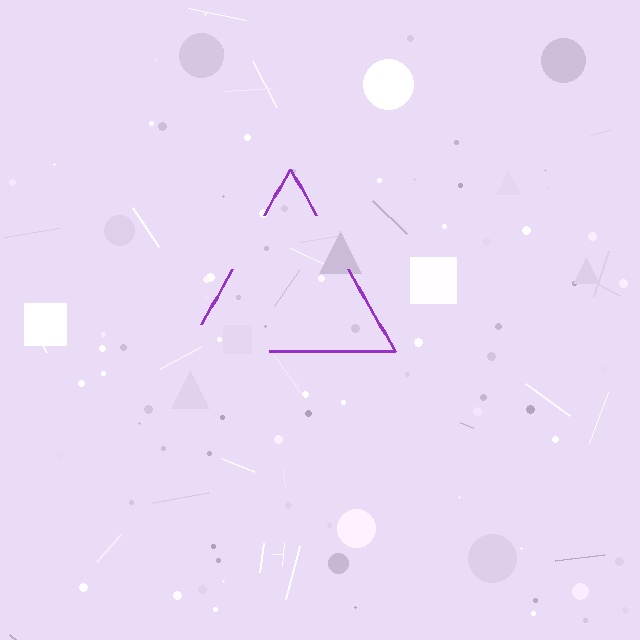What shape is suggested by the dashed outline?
The dashed outline suggests a triangle.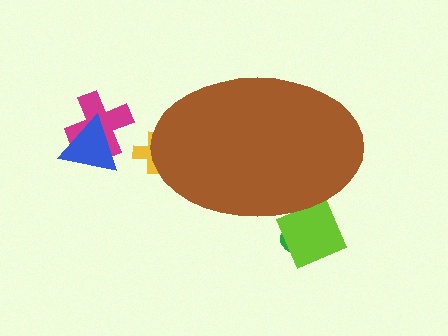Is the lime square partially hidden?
Yes, the lime square is partially hidden behind the brown ellipse.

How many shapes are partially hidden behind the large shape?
3 shapes are partially hidden.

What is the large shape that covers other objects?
A brown ellipse.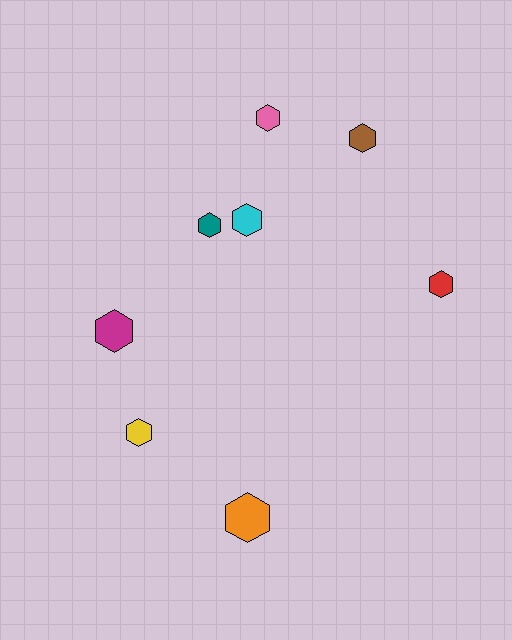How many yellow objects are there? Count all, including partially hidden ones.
There is 1 yellow object.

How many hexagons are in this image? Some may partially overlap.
There are 8 hexagons.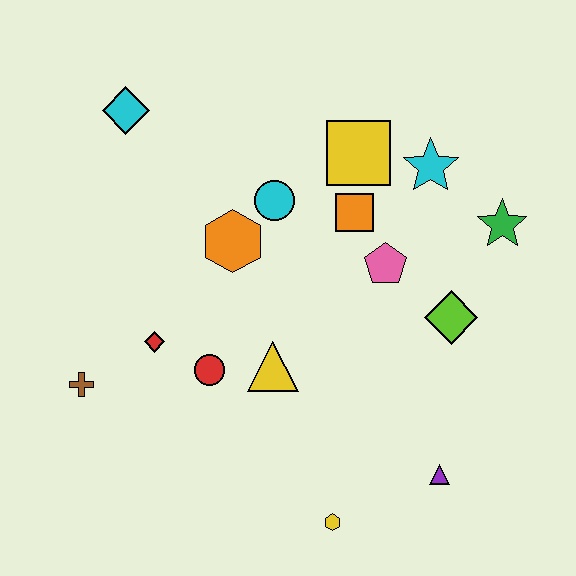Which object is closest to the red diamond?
The red circle is closest to the red diamond.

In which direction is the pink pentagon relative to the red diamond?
The pink pentagon is to the right of the red diamond.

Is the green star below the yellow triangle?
No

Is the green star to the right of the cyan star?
Yes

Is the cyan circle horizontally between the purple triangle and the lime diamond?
No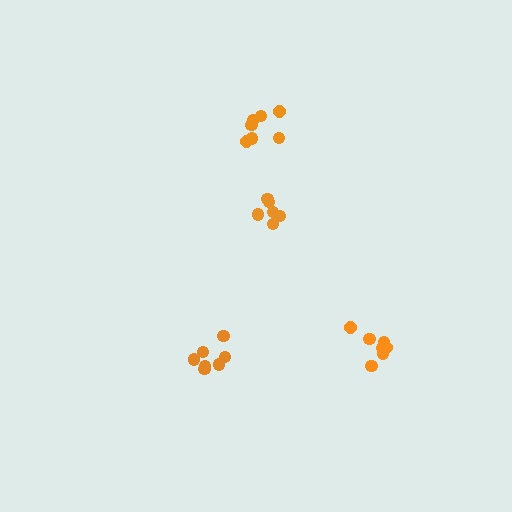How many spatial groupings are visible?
There are 4 spatial groupings.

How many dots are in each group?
Group 1: 7 dots, Group 2: 7 dots, Group 3: 6 dots, Group 4: 7 dots (27 total).